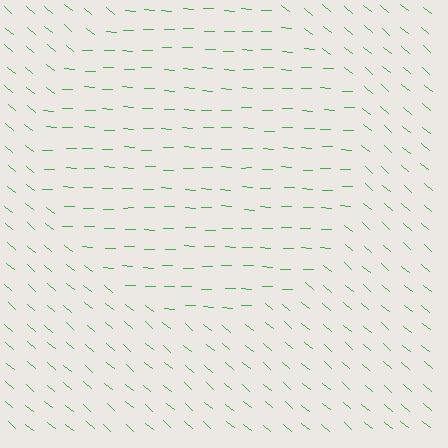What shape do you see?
I see a circle.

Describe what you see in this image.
The image is filled with small green line segments. A circle region in the image has lines oriented differently from the surrounding lines, creating a visible texture boundary.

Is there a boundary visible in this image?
Yes, there is a texture boundary formed by a change in line orientation.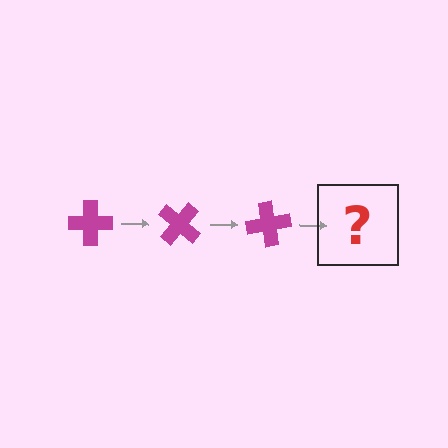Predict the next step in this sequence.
The next step is a magenta cross rotated 120 degrees.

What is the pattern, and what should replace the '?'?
The pattern is that the cross rotates 40 degrees each step. The '?' should be a magenta cross rotated 120 degrees.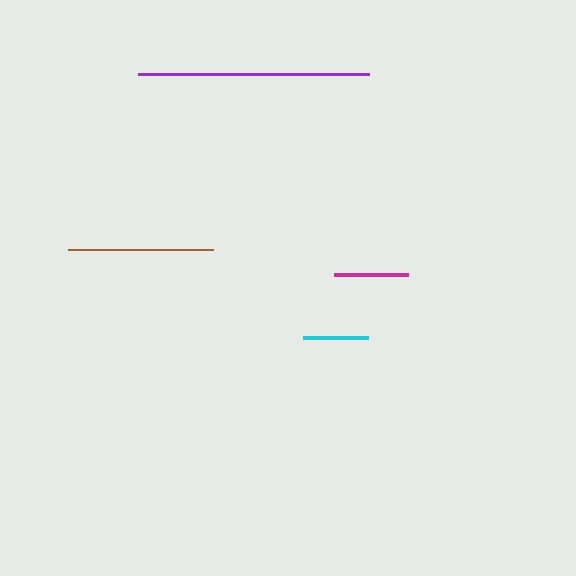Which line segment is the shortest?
The cyan line is the shortest at approximately 65 pixels.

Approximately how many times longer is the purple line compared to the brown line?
The purple line is approximately 1.6 times the length of the brown line.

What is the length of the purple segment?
The purple segment is approximately 231 pixels long.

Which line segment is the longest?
The purple line is the longest at approximately 231 pixels.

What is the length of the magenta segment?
The magenta segment is approximately 74 pixels long.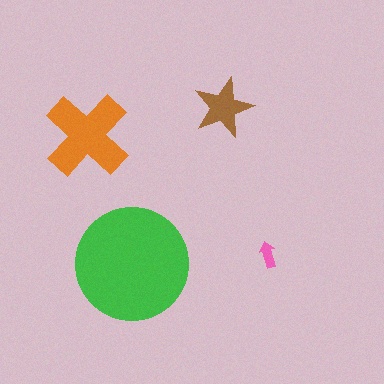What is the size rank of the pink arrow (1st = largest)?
4th.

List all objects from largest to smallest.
The green circle, the orange cross, the brown star, the pink arrow.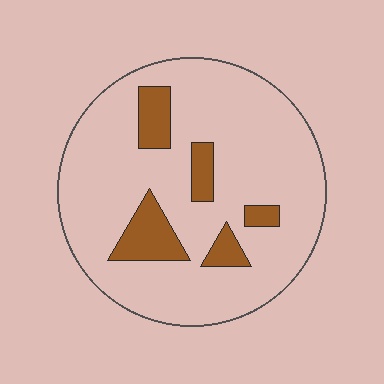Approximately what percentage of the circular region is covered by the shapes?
Approximately 15%.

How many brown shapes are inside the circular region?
5.